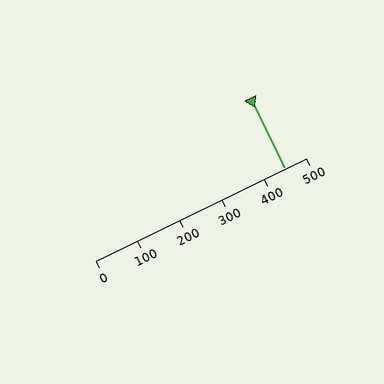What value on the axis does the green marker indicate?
The marker indicates approximately 450.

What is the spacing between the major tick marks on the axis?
The major ticks are spaced 100 apart.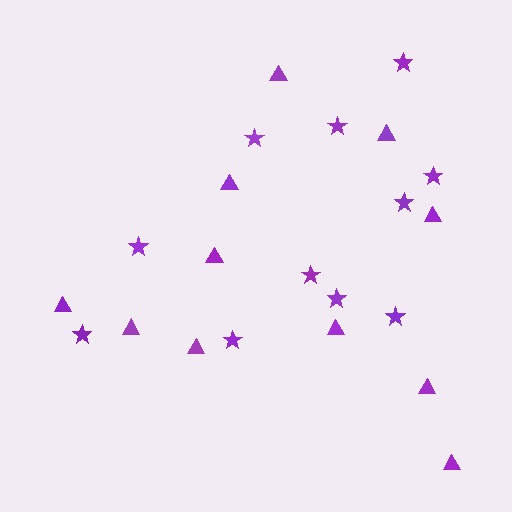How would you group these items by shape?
There are 2 groups: one group of stars (11) and one group of triangles (11).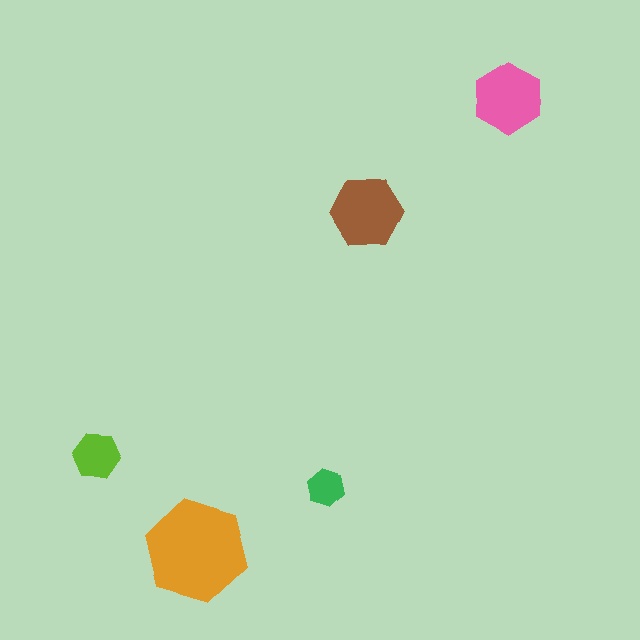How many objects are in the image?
There are 5 objects in the image.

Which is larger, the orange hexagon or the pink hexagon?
The orange one.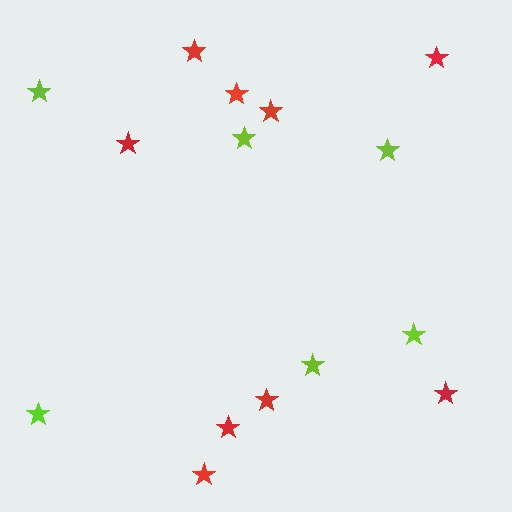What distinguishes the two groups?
There are 2 groups: one group of red stars (9) and one group of lime stars (6).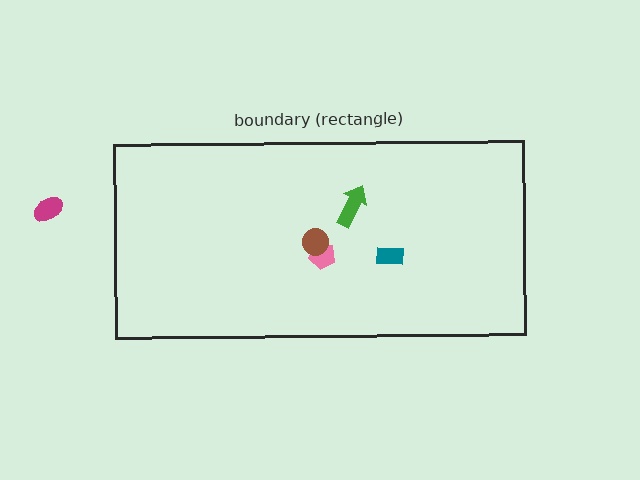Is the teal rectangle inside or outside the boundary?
Inside.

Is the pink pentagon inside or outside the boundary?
Inside.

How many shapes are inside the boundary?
4 inside, 1 outside.